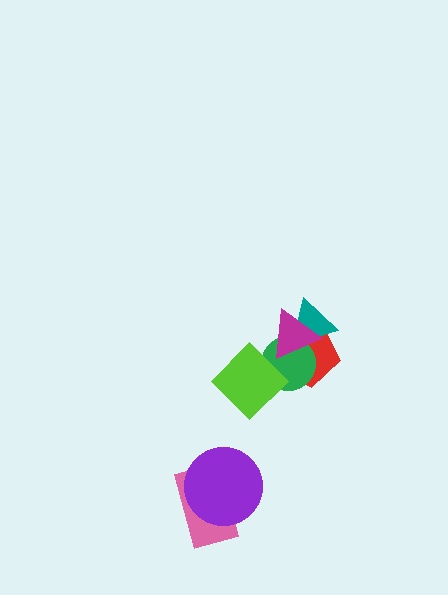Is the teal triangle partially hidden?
Yes, it is partially covered by another shape.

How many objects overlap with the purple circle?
1 object overlaps with the purple circle.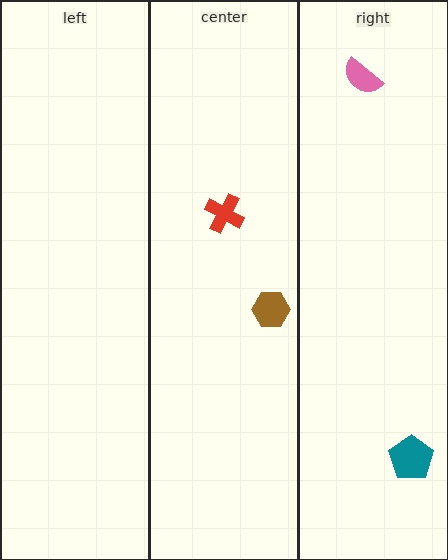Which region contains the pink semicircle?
The right region.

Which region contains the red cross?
The center region.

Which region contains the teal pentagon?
The right region.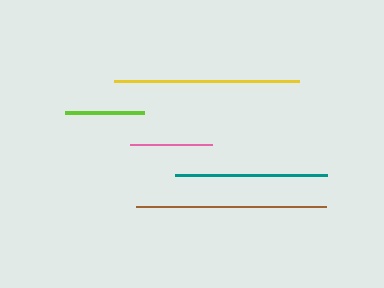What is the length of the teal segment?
The teal segment is approximately 152 pixels long.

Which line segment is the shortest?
The lime line is the shortest at approximately 80 pixels.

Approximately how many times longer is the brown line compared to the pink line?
The brown line is approximately 2.3 times the length of the pink line.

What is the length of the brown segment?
The brown segment is approximately 191 pixels long.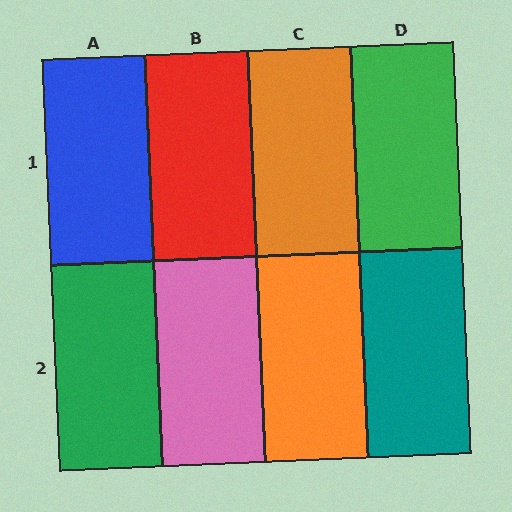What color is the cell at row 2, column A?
Green.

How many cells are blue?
1 cell is blue.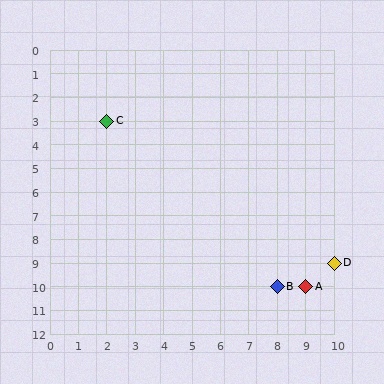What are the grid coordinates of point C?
Point C is at grid coordinates (2, 3).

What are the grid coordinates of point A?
Point A is at grid coordinates (9, 10).